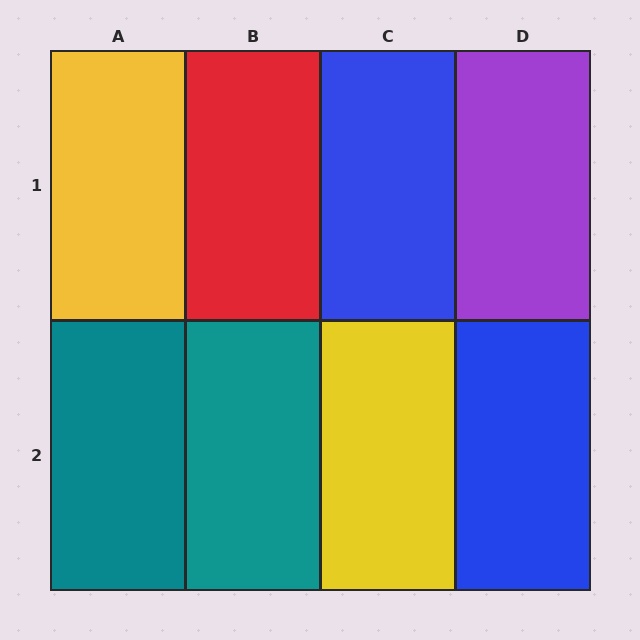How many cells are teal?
2 cells are teal.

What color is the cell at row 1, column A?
Yellow.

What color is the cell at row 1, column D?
Purple.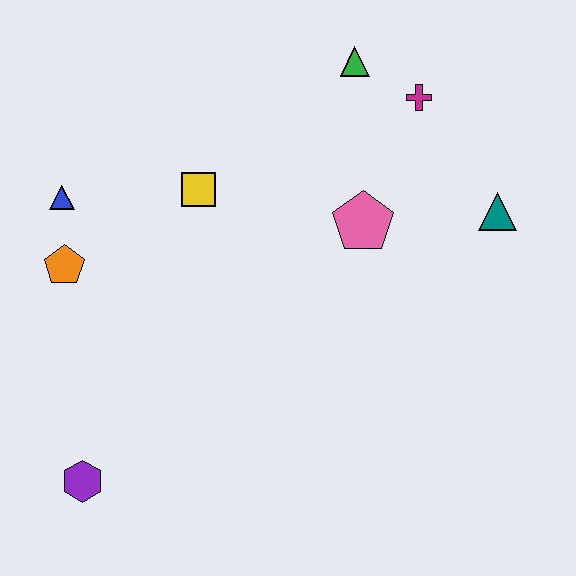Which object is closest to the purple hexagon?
The orange pentagon is closest to the purple hexagon.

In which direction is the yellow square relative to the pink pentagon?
The yellow square is to the left of the pink pentagon.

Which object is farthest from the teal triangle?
The purple hexagon is farthest from the teal triangle.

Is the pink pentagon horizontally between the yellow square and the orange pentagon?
No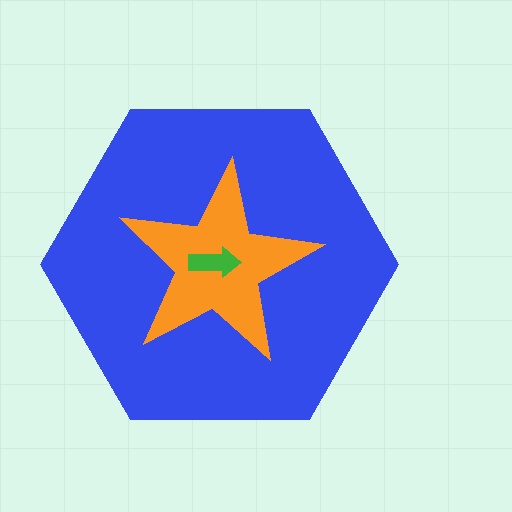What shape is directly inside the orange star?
The green arrow.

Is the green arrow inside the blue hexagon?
Yes.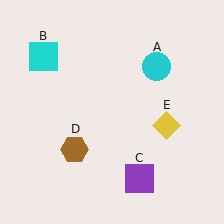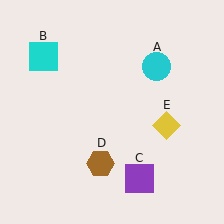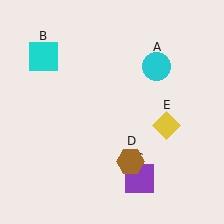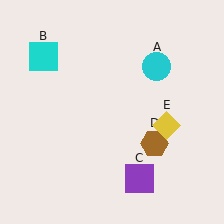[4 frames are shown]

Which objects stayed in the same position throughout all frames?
Cyan circle (object A) and cyan square (object B) and purple square (object C) and yellow diamond (object E) remained stationary.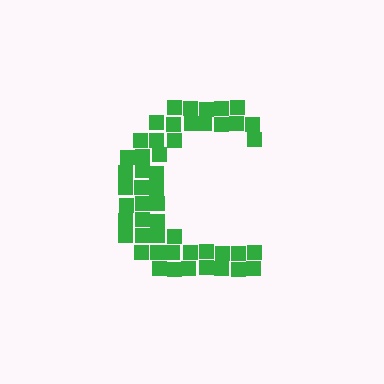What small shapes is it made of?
It is made of small squares.